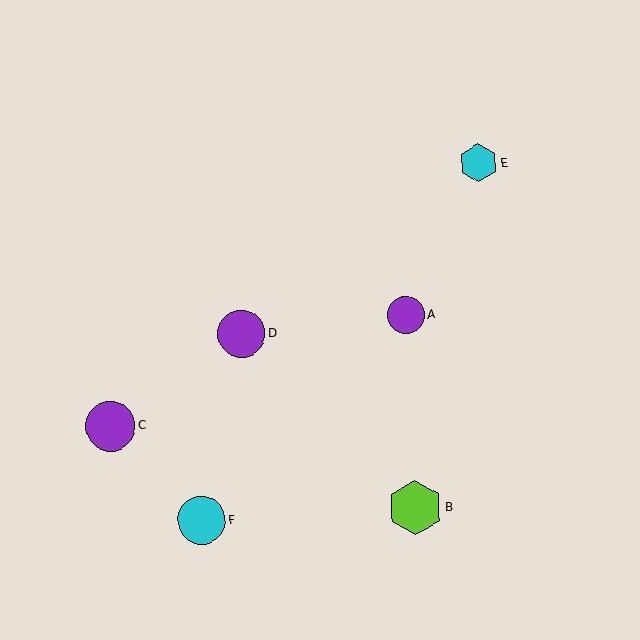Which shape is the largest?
The lime hexagon (labeled B) is the largest.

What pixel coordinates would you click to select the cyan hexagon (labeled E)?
Click at (478, 163) to select the cyan hexagon E.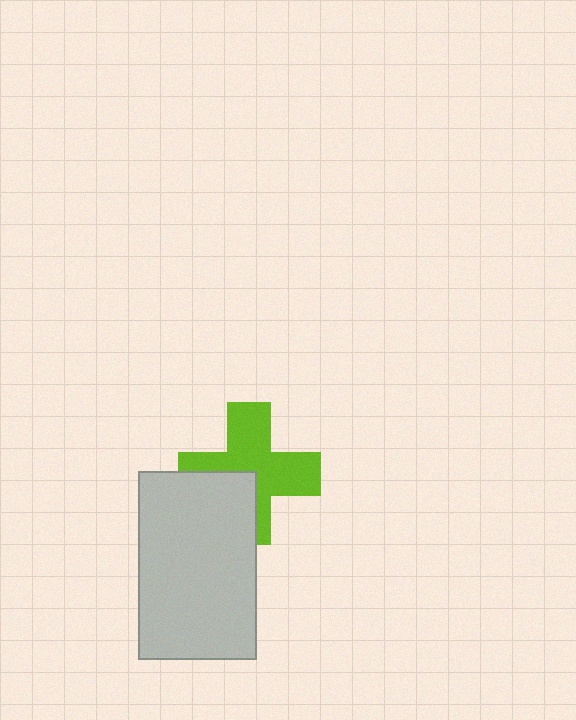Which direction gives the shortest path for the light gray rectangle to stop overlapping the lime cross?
Moving toward the lower-left gives the shortest separation.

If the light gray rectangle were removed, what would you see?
You would see the complete lime cross.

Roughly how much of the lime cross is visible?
Most of it is visible (roughly 68%).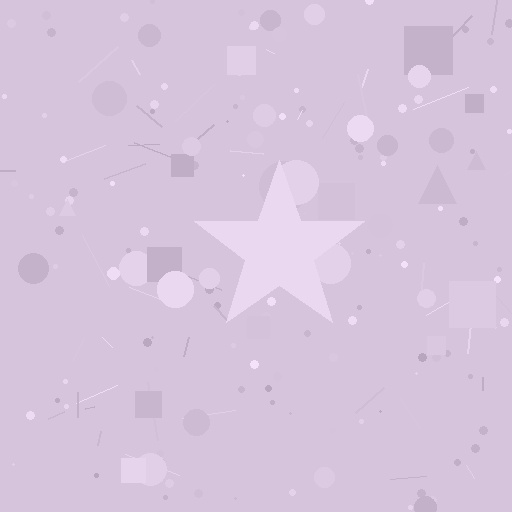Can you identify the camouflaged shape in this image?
The camouflaged shape is a star.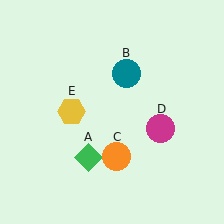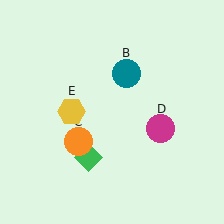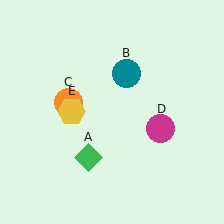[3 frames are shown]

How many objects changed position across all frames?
1 object changed position: orange circle (object C).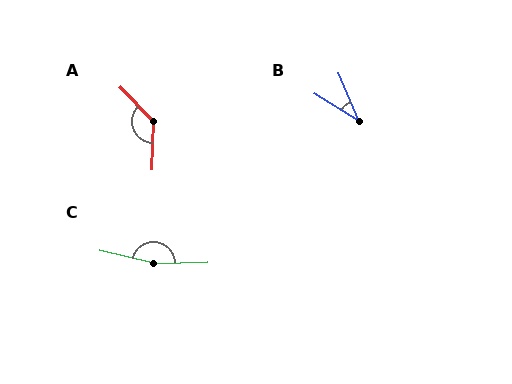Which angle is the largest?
C, at approximately 165 degrees.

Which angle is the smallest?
B, at approximately 35 degrees.